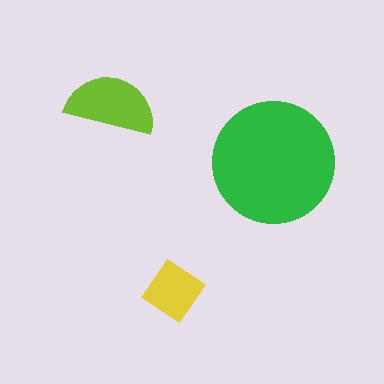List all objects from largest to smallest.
The green circle, the lime semicircle, the yellow diamond.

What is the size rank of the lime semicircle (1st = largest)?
2nd.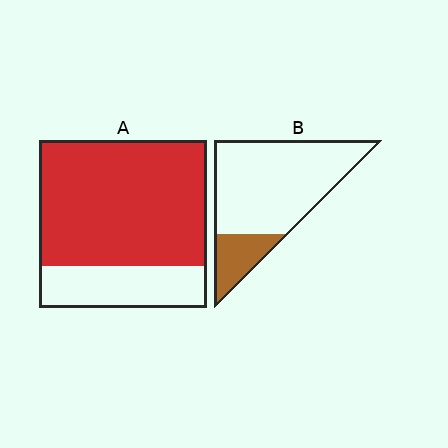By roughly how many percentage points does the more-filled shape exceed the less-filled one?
By roughly 55 percentage points (A over B).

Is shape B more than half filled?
No.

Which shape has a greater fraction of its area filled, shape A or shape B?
Shape A.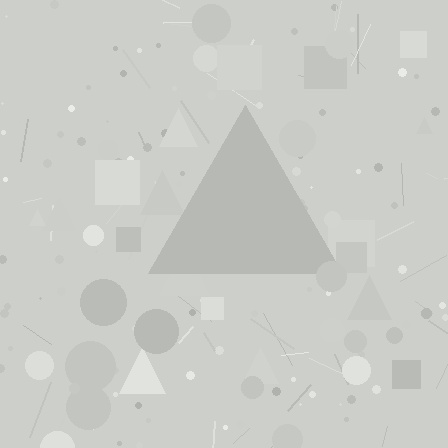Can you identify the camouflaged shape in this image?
The camouflaged shape is a triangle.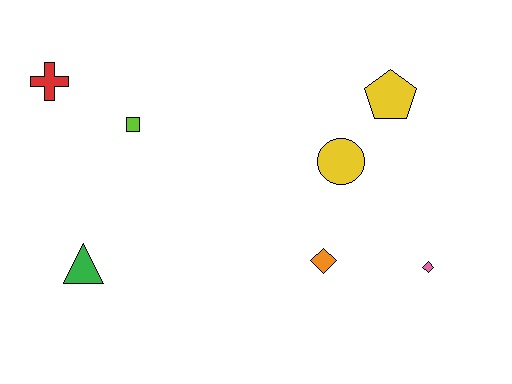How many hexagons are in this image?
There are no hexagons.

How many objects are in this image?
There are 7 objects.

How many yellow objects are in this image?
There are 2 yellow objects.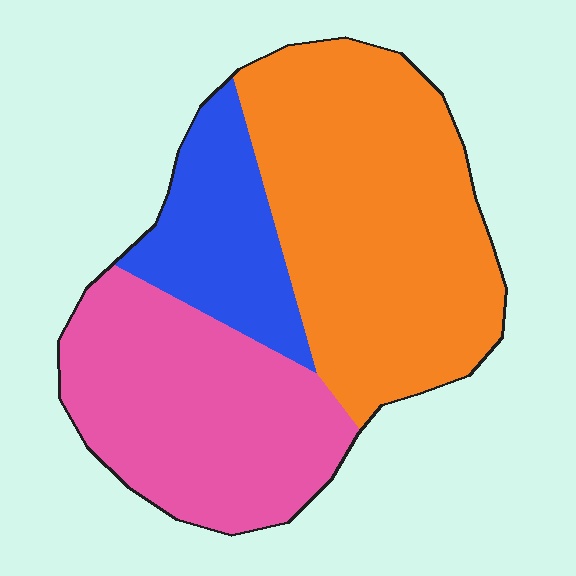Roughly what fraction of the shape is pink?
Pink covers roughly 35% of the shape.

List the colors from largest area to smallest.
From largest to smallest: orange, pink, blue.